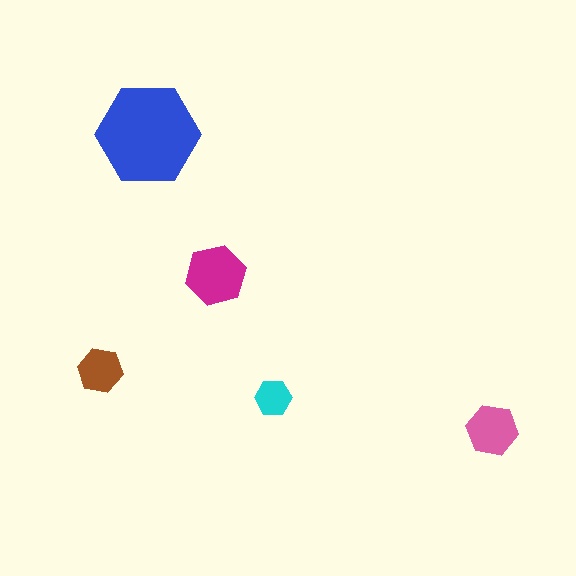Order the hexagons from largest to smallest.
the blue one, the magenta one, the pink one, the brown one, the cyan one.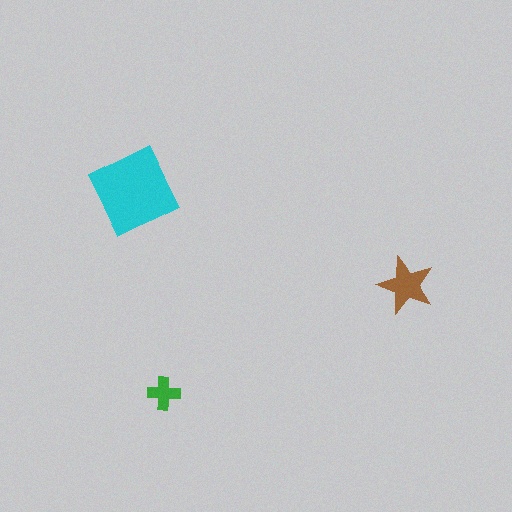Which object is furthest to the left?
The cyan diamond is leftmost.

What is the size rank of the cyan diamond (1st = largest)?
1st.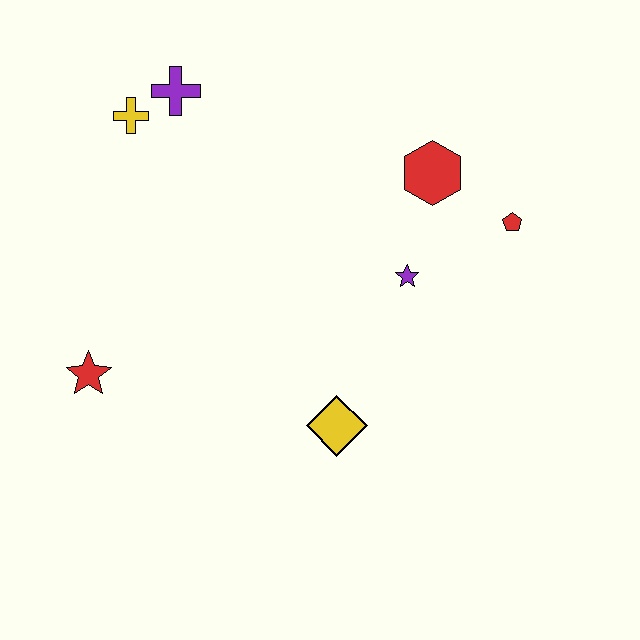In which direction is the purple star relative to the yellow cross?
The purple star is to the right of the yellow cross.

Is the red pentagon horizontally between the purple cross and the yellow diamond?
No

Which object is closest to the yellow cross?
The purple cross is closest to the yellow cross.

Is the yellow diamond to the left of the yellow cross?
No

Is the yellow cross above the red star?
Yes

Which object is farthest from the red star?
The red pentagon is farthest from the red star.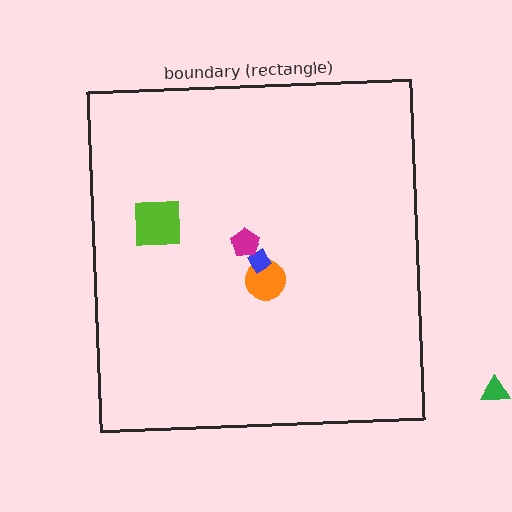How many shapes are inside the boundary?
4 inside, 1 outside.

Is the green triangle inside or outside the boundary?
Outside.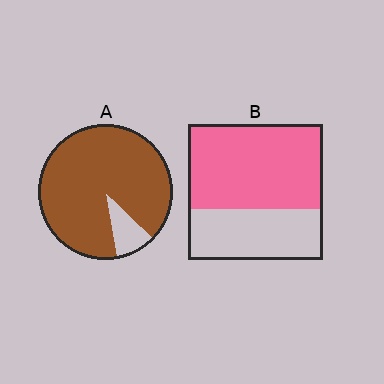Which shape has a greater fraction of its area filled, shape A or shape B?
Shape A.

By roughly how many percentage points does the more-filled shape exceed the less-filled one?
By roughly 30 percentage points (A over B).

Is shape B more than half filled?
Yes.